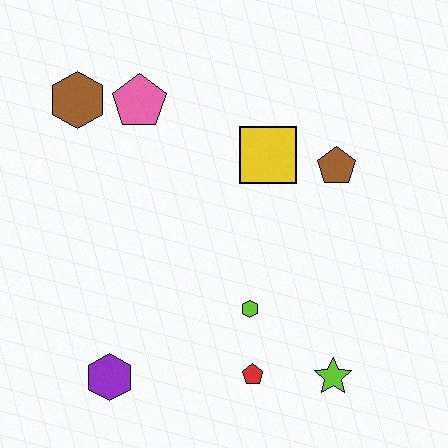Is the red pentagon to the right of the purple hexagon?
Yes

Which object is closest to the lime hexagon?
The red pentagon is closest to the lime hexagon.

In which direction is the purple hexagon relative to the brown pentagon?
The purple hexagon is to the left of the brown pentagon.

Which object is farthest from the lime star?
The brown hexagon is farthest from the lime star.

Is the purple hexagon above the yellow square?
No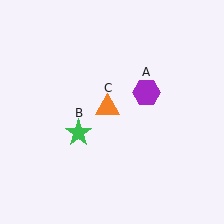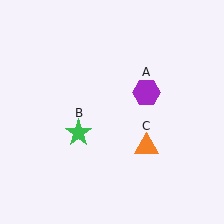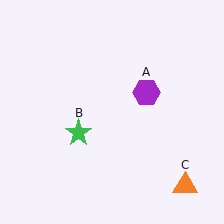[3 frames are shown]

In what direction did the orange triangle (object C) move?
The orange triangle (object C) moved down and to the right.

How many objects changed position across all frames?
1 object changed position: orange triangle (object C).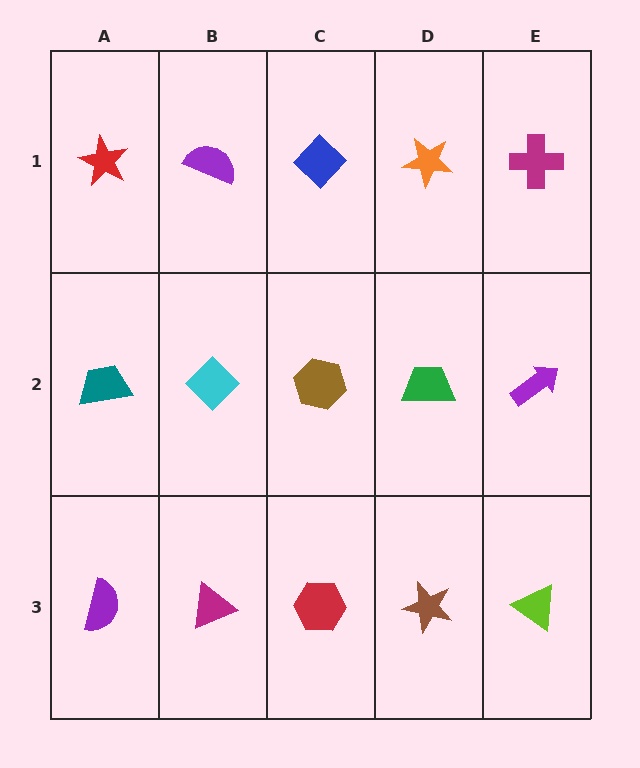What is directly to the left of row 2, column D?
A brown hexagon.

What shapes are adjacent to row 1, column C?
A brown hexagon (row 2, column C), a purple semicircle (row 1, column B), an orange star (row 1, column D).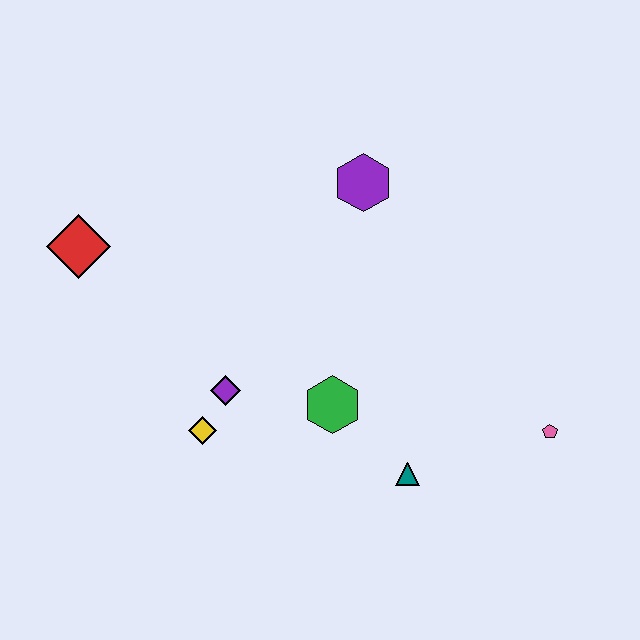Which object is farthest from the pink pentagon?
The red diamond is farthest from the pink pentagon.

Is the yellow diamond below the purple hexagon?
Yes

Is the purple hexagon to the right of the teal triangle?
No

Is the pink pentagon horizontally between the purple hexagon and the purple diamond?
No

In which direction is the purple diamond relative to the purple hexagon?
The purple diamond is below the purple hexagon.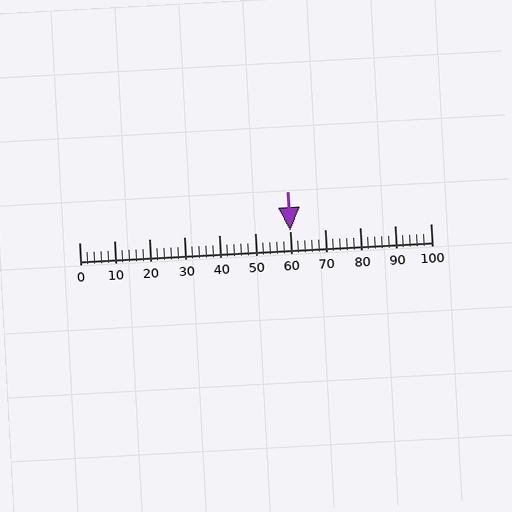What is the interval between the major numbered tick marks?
The major tick marks are spaced 10 units apart.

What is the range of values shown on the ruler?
The ruler shows values from 0 to 100.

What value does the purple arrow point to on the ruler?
The purple arrow points to approximately 60.